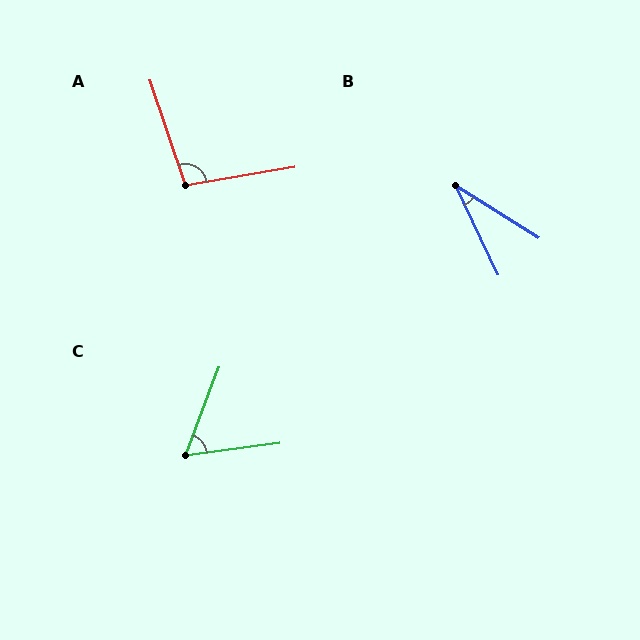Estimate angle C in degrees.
Approximately 62 degrees.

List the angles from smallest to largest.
B (33°), C (62°), A (99°).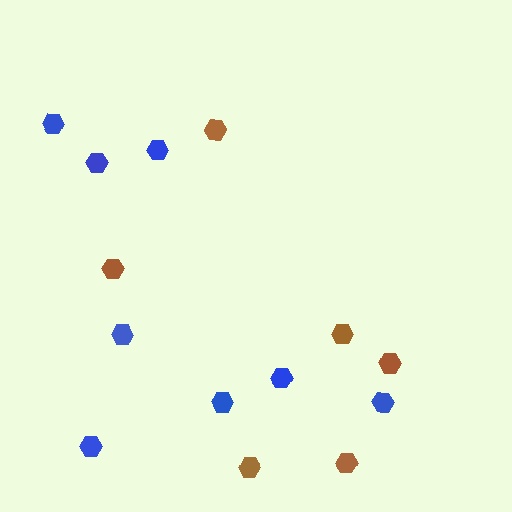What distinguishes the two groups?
There are 2 groups: one group of brown hexagons (6) and one group of blue hexagons (8).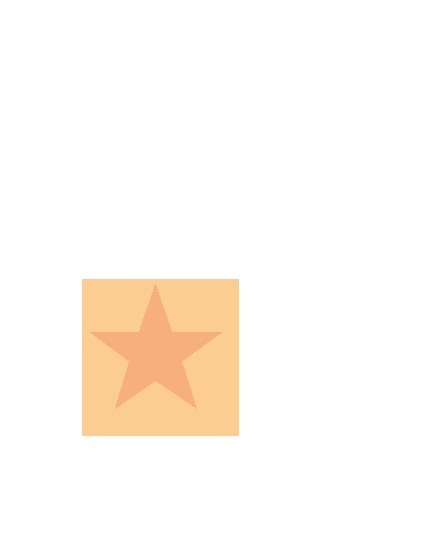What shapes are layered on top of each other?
The layered shapes are: a pink star, an orange square.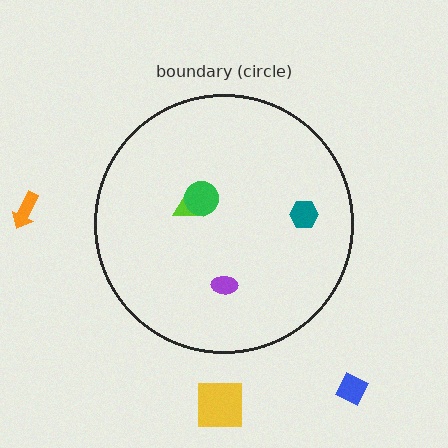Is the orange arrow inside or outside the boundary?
Outside.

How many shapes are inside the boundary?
4 inside, 3 outside.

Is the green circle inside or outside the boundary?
Inside.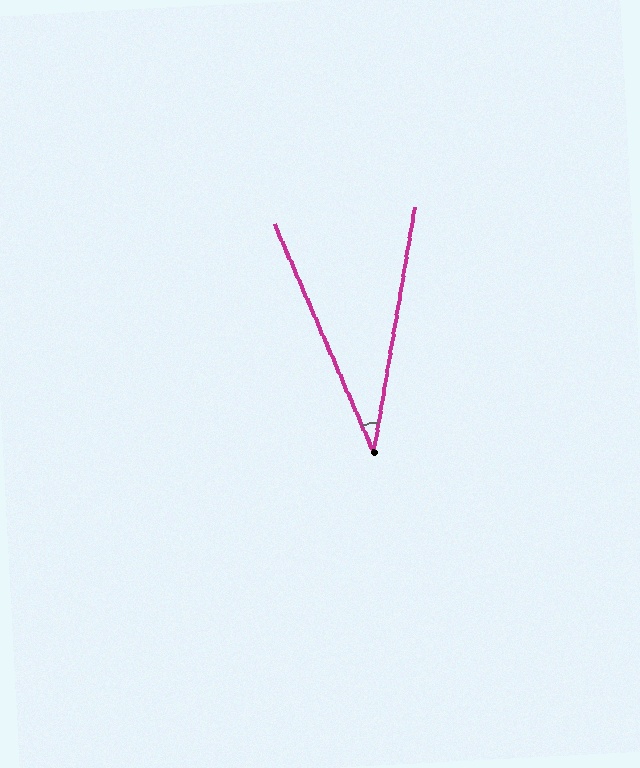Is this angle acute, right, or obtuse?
It is acute.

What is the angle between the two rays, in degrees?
Approximately 33 degrees.